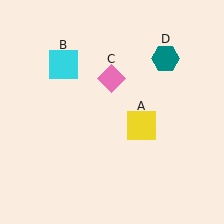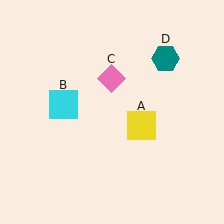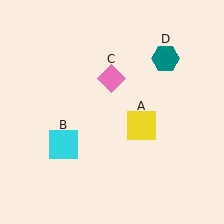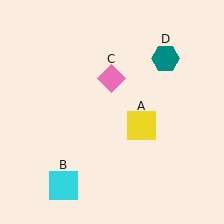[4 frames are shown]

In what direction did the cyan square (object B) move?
The cyan square (object B) moved down.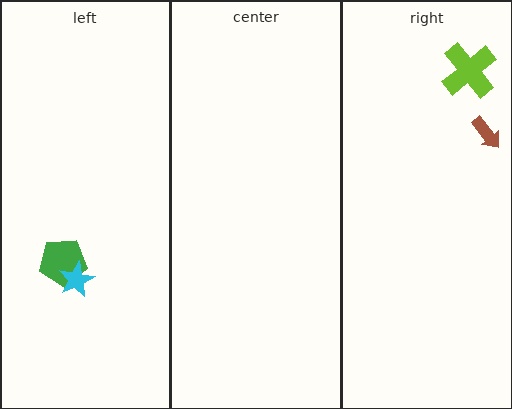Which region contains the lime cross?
The right region.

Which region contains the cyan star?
The left region.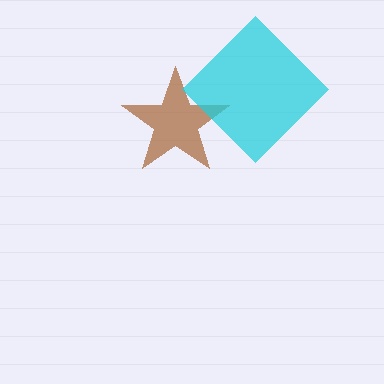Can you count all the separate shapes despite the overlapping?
Yes, there are 2 separate shapes.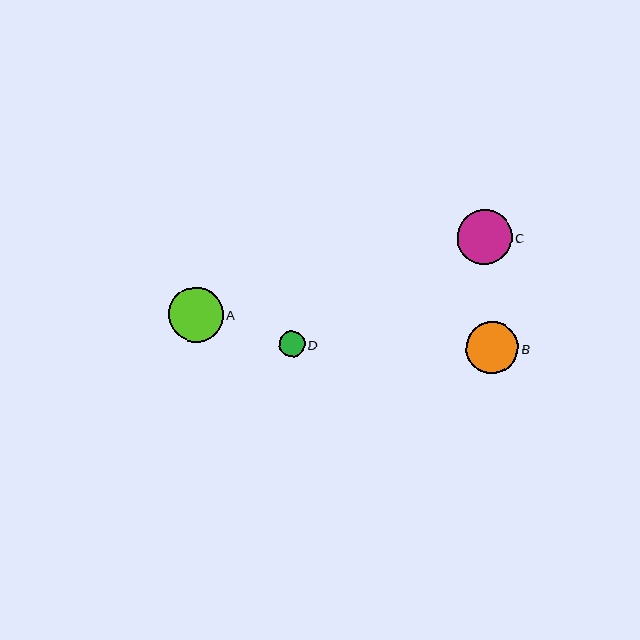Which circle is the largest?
Circle A is the largest with a size of approximately 55 pixels.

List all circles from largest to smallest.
From largest to smallest: A, C, B, D.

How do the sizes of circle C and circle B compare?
Circle C and circle B are approximately the same size.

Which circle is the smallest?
Circle D is the smallest with a size of approximately 26 pixels.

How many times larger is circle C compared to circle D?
Circle C is approximately 2.1 times the size of circle D.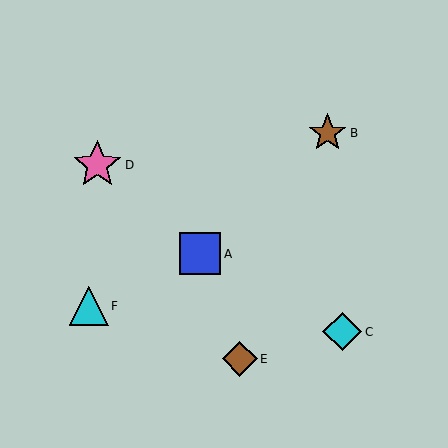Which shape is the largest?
The pink star (labeled D) is the largest.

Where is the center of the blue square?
The center of the blue square is at (200, 254).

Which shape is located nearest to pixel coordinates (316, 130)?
The brown star (labeled B) at (328, 133) is nearest to that location.